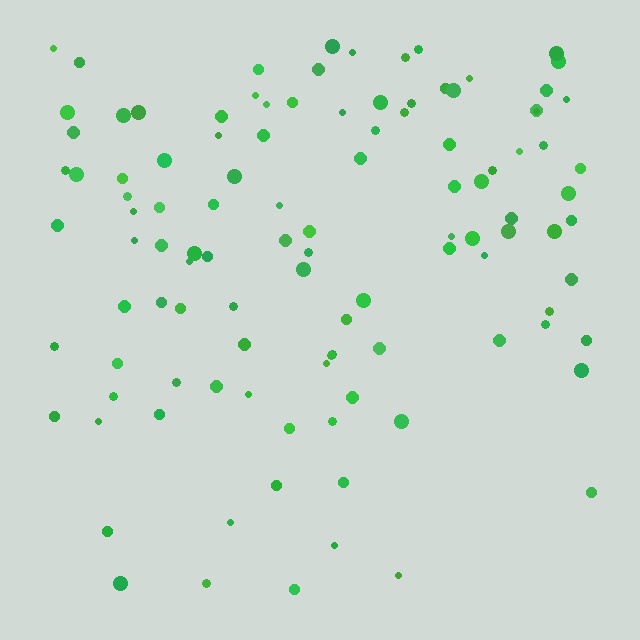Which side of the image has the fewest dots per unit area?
The bottom.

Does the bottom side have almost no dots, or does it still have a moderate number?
Still a moderate number, just noticeably fewer than the top.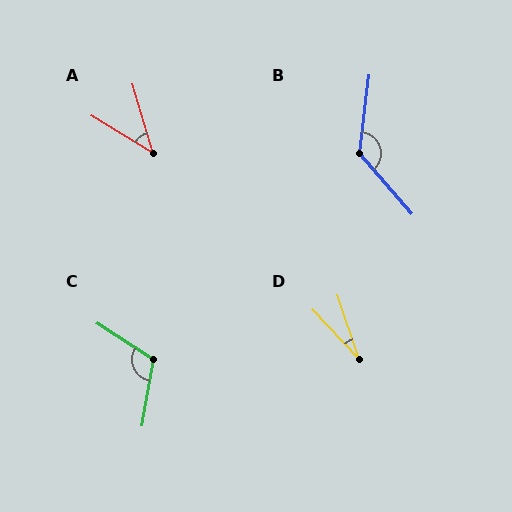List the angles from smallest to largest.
D (25°), A (43°), C (114°), B (132°).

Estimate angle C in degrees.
Approximately 114 degrees.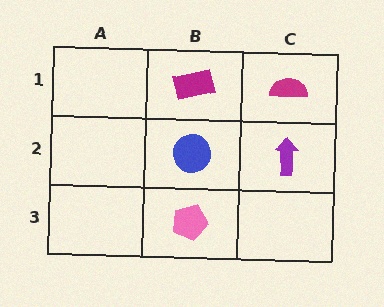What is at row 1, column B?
A magenta rectangle.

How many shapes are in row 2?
2 shapes.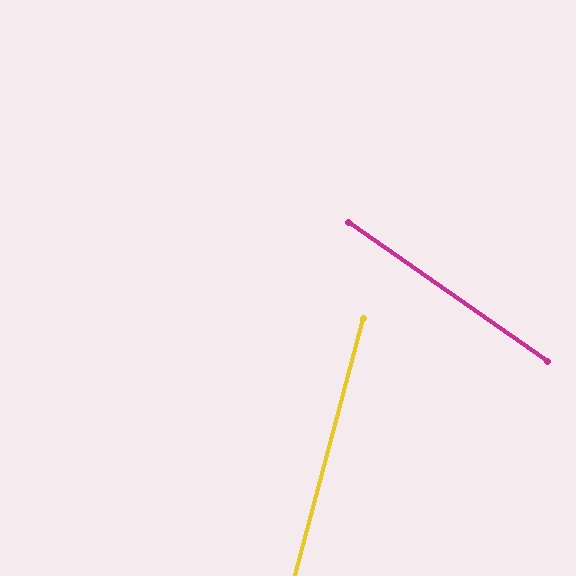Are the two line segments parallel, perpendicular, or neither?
Neither parallel nor perpendicular — they differ by about 70°.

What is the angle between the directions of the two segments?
Approximately 70 degrees.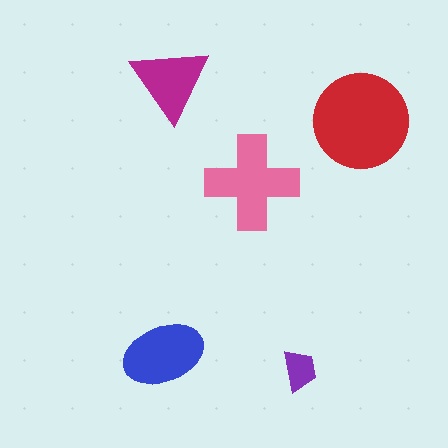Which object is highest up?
The magenta triangle is topmost.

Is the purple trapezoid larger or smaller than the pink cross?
Smaller.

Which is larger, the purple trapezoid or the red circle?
The red circle.